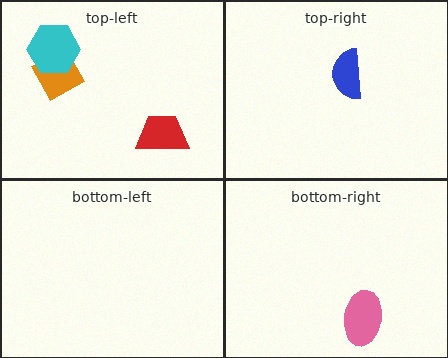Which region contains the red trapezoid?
The top-left region.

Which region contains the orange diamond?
The top-left region.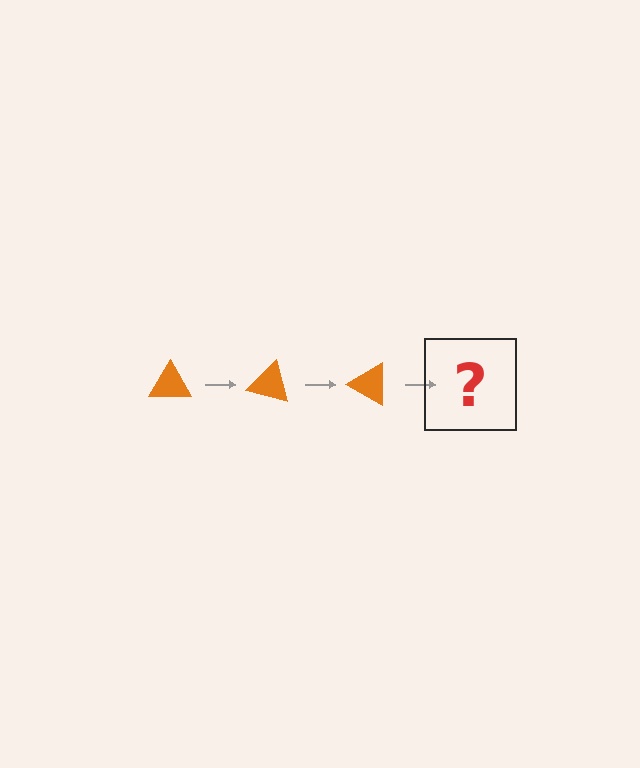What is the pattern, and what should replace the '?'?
The pattern is that the triangle rotates 15 degrees each step. The '?' should be an orange triangle rotated 45 degrees.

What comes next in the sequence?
The next element should be an orange triangle rotated 45 degrees.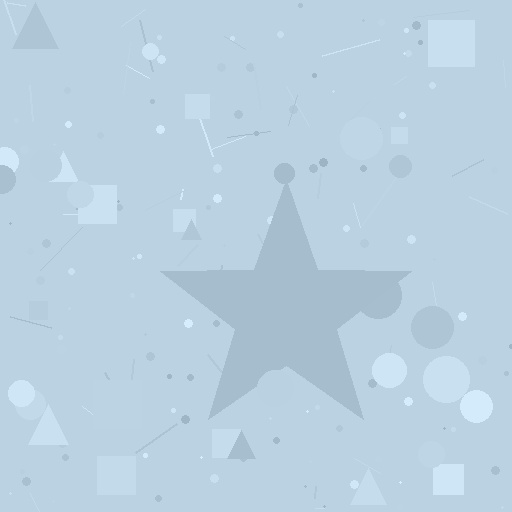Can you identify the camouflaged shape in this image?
The camouflaged shape is a star.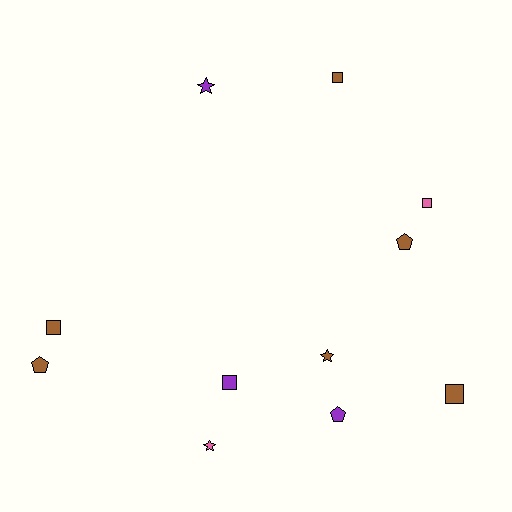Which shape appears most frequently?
Square, with 5 objects.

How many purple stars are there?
There is 1 purple star.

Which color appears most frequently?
Brown, with 6 objects.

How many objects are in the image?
There are 11 objects.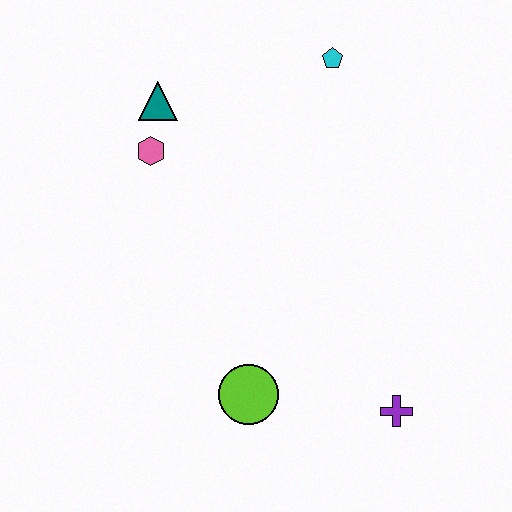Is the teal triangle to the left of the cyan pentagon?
Yes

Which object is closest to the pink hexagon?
The teal triangle is closest to the pink hexagon.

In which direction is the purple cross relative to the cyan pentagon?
The purple cross is below the cyan pentagon.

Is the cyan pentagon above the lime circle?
Yes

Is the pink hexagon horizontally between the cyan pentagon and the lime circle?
No